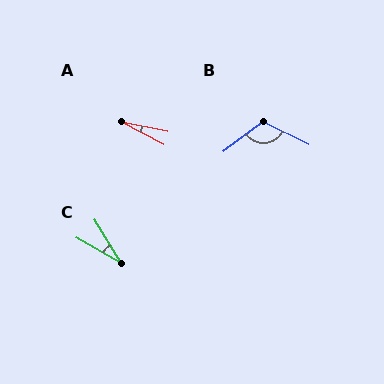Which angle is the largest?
B, at approximately 117 degrees.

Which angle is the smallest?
A, at approximately 16 degrees.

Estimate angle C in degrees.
Approximately 30 degrees.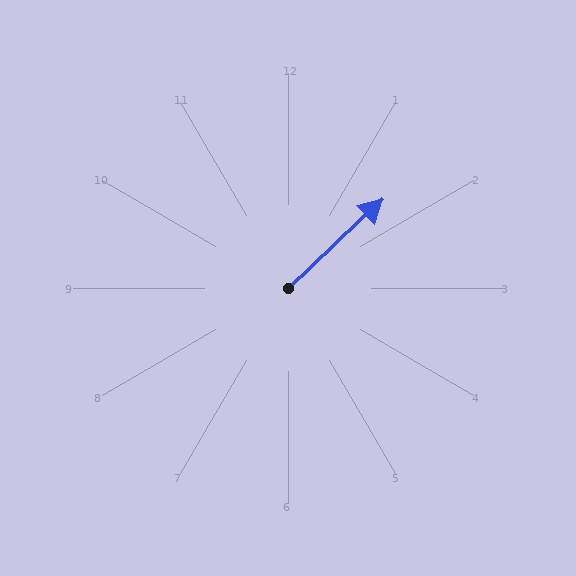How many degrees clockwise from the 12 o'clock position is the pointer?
Approximately 47 degrees.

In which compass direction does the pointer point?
Northeast.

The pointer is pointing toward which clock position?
Roughly 2 o'clock.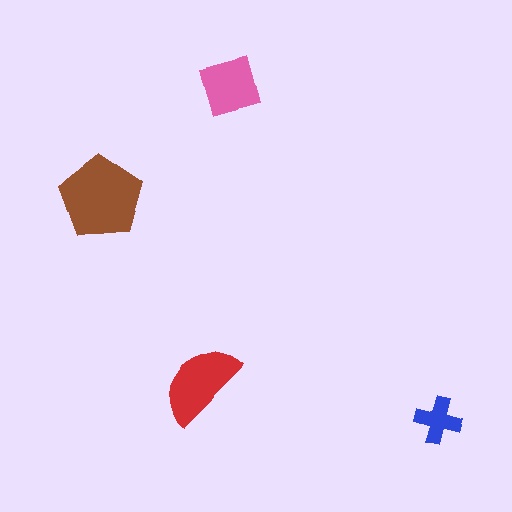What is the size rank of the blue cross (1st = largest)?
4th.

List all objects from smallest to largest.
The blue cross, the pink diamond, the red semicircle, the brown pentagon.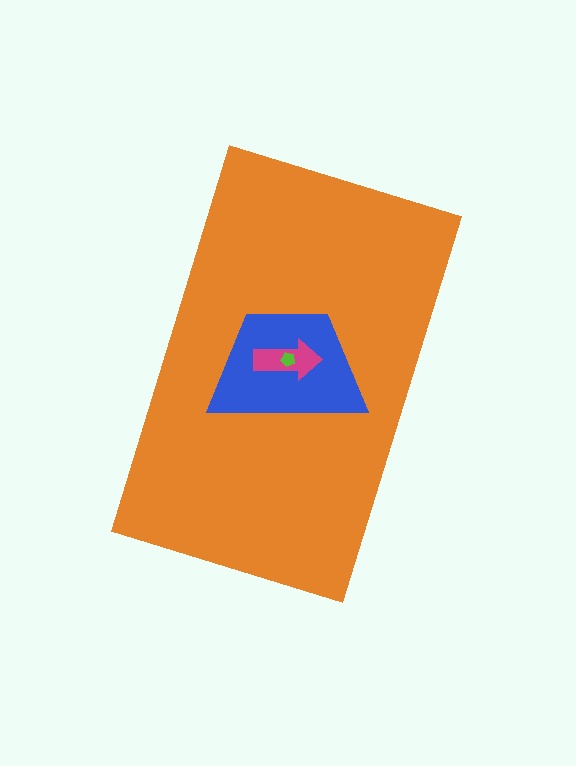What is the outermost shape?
The orange rectangle.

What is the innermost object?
The lime pentagon.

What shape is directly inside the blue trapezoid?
The magenta arrow.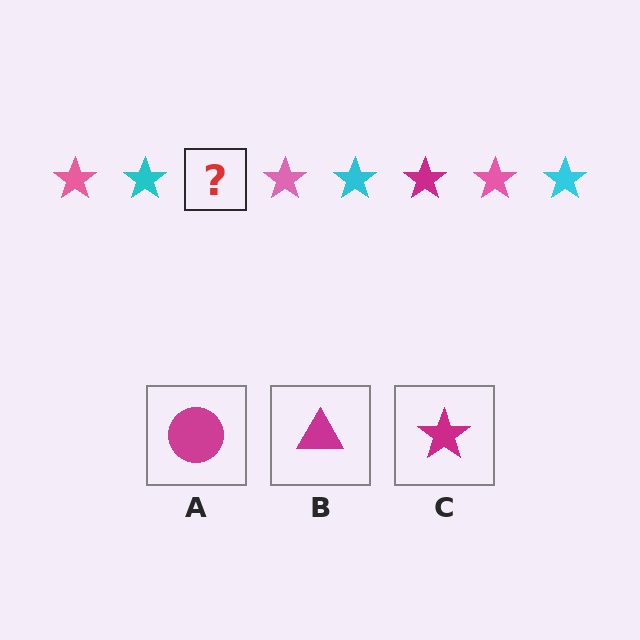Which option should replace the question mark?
Option C.